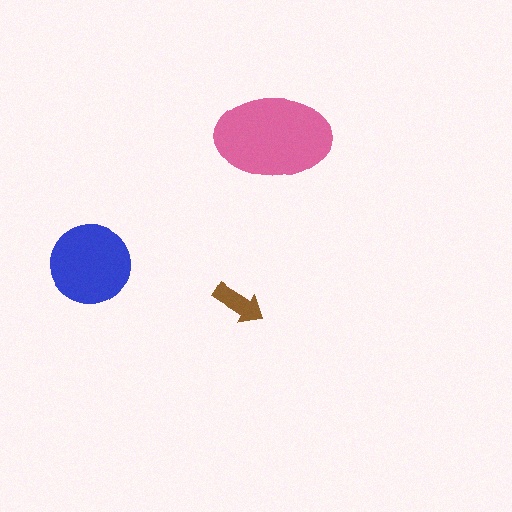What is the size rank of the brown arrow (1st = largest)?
3rd.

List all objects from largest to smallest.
The pink ellipse, the blue circle, the brown arrow.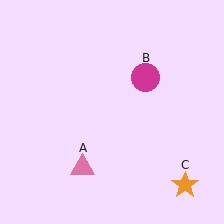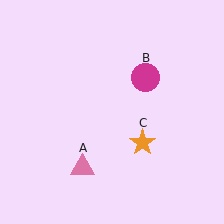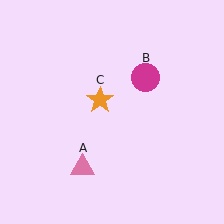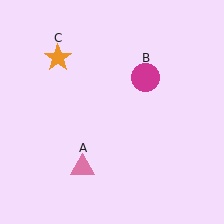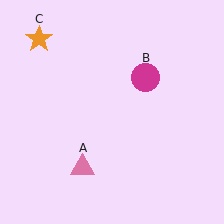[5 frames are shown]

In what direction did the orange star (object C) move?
The orange star (object C) moved up and to the left.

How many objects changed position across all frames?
1 object changed position: orange star (object C).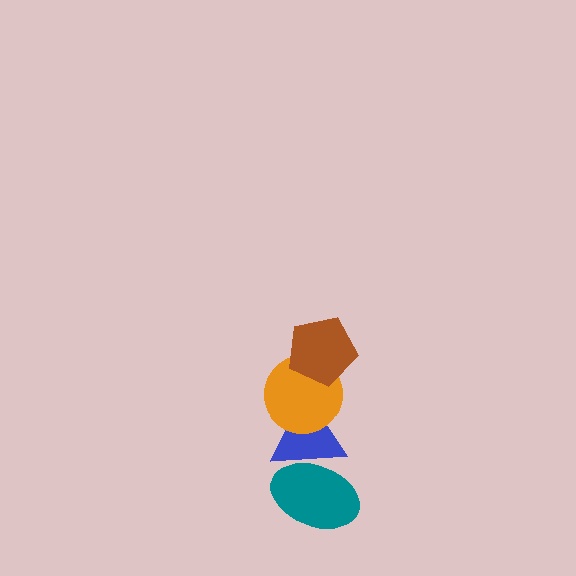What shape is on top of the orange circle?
The brown pentagon is on top of the orange circle.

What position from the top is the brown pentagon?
The brown pentagon is 1st from the top.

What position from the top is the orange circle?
The orange circle is 2nd from the top.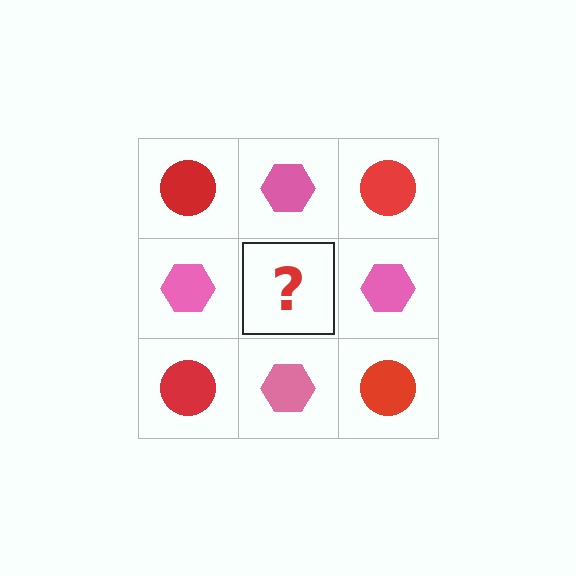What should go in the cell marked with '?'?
The missing cell should contain a red circle.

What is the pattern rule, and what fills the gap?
The rule is that it alternates red circle and pink hexagon in a checkerboard pattern. The gap should be filled with a red circle.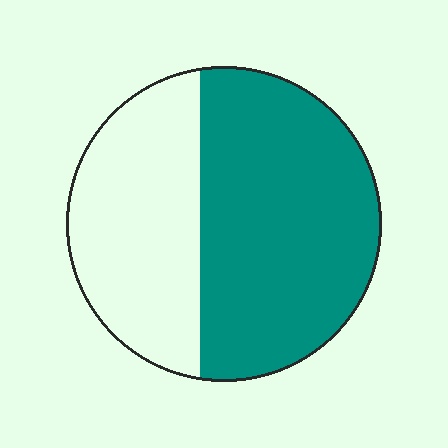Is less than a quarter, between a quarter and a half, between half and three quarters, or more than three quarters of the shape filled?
Between half and three quarters.